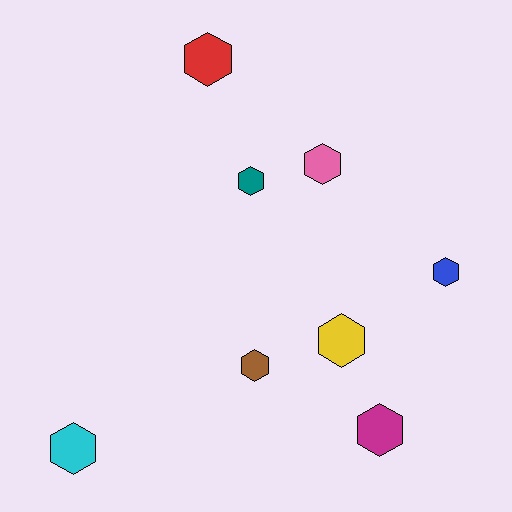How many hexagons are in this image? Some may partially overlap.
There are 8 hexagons.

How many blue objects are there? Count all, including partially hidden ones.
There is 1 blue object.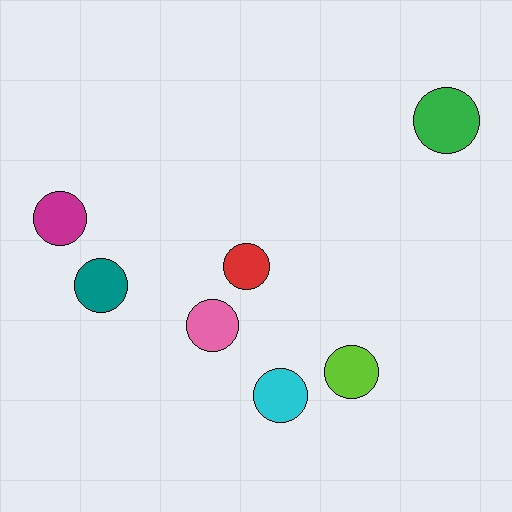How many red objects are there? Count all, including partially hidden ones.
There is 1 red object.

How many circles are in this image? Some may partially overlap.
There are 7 circles.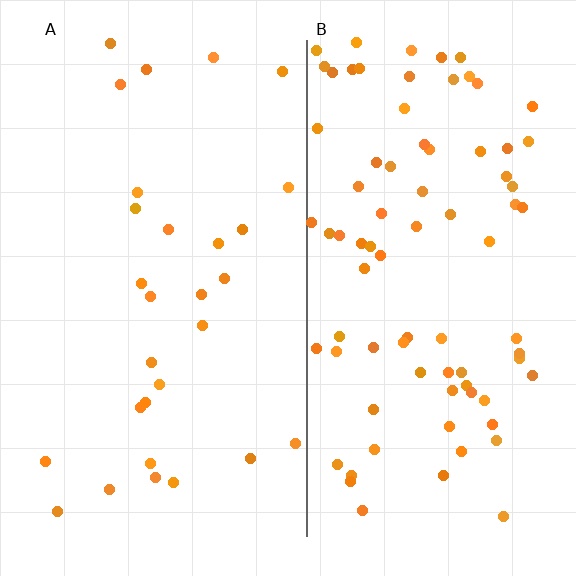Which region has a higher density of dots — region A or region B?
B (the right).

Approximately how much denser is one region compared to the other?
Approximately 2.9× — region B over region A.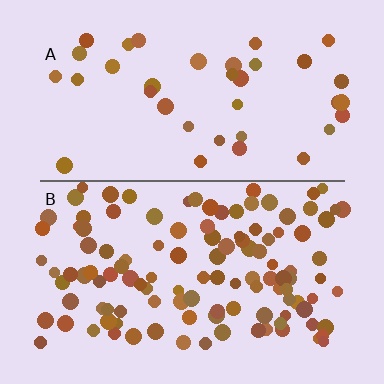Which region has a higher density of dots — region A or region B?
B (the bottom).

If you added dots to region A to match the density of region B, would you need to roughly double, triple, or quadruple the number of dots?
Approximately triple.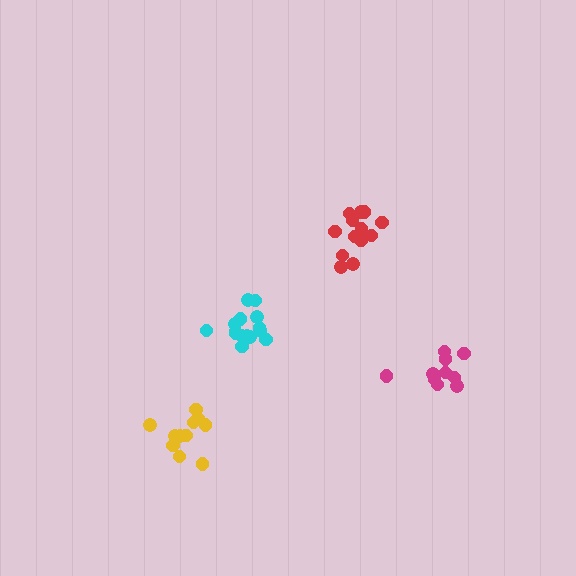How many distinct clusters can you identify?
There are 4 distinct clusters.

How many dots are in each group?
Group 1: 13 dots, Group 2: 15 dots, Group 3: 10 dots, Group 4: 11 dots (49 total).